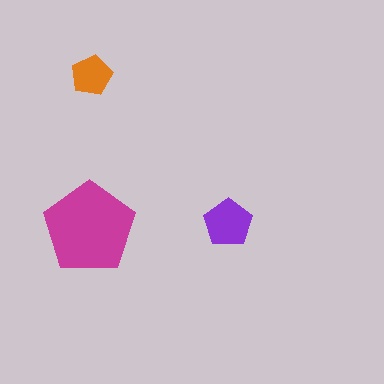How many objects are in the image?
There are 3 objects in the image.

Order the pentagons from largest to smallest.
the magenta one, the purple one, the orange one.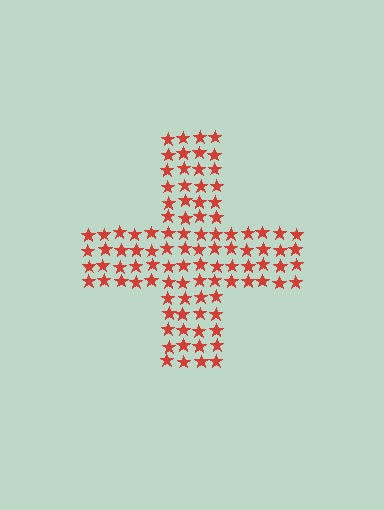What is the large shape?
The large shape is a cross.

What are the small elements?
The small elements are stars.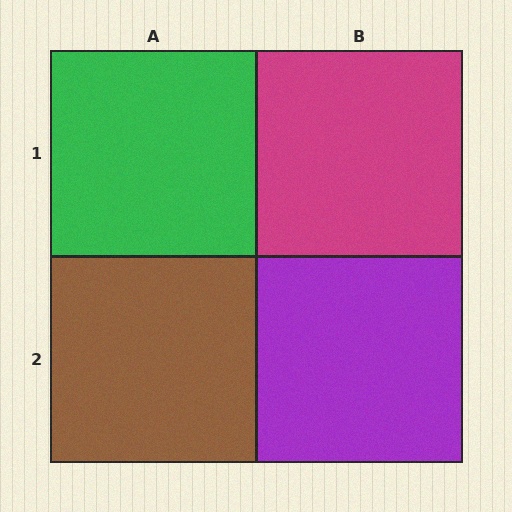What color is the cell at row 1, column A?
Green.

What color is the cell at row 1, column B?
Magenta.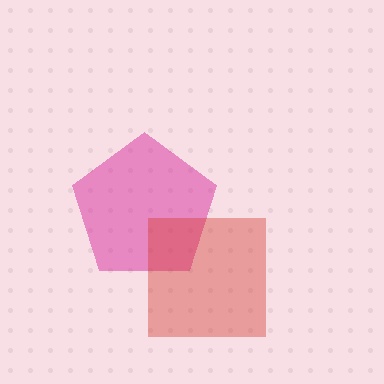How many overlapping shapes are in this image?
There are 2 overlapping shapes in the image.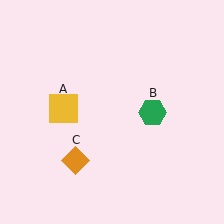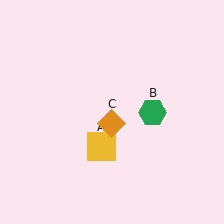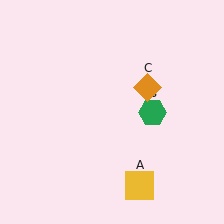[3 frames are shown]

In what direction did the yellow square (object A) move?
The yellow square (object A) moved down and to the right.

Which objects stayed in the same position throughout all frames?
Green hexagon (object B) remained stationary.